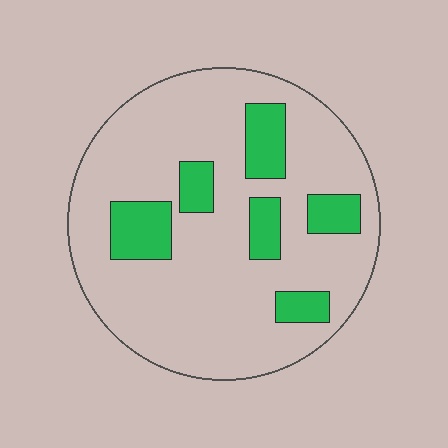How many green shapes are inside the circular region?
6.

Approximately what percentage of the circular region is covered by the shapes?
Approximately 20%.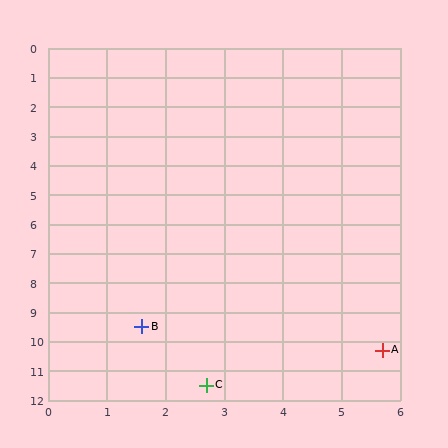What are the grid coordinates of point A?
Point A is at approximately (5.7, 10.3).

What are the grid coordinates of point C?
Point C is at approximately (2.7, 11.5).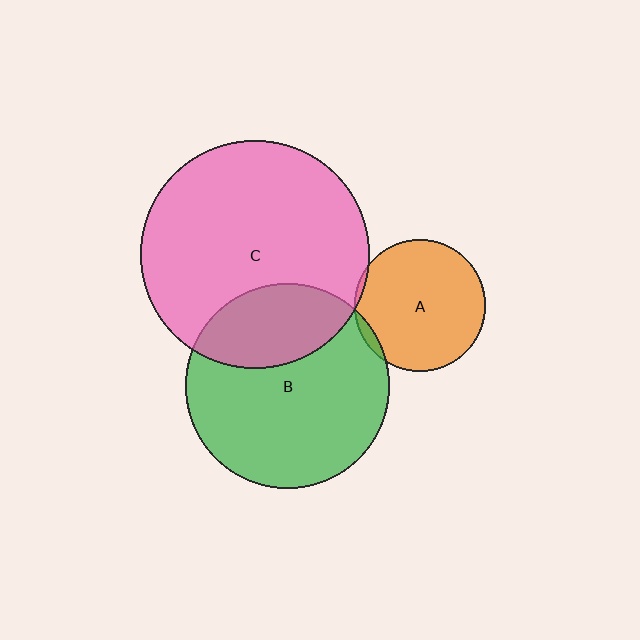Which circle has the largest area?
Circle C (pink).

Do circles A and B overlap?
Yes.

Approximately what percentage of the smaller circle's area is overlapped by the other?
Approximately 5%.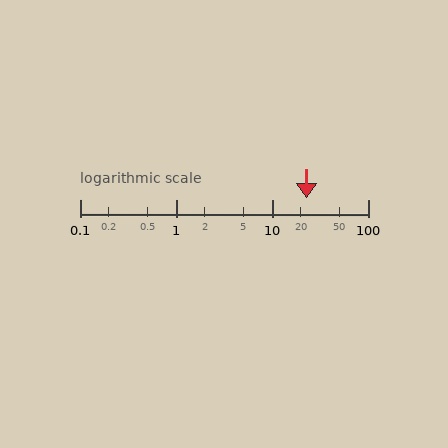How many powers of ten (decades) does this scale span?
The scale spans 3 decades, from 0.1 to 100.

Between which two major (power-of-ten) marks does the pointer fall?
The pointer is between 10 and 100.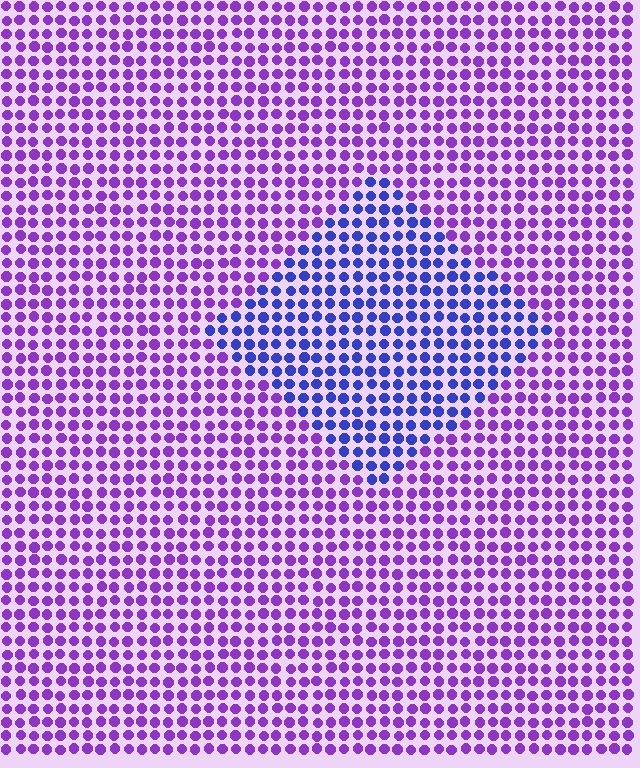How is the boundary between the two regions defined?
The boundary is defined purely by a slight shift in hue (about 42 degrees). Spacing, size, and orientation are identical on both sides.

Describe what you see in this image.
The image is filled with small purple elements in a uniform arrangement. A diamond-shaped region is visible where the elements are tinted to a slightly different hue, forming a subtle color boundary.